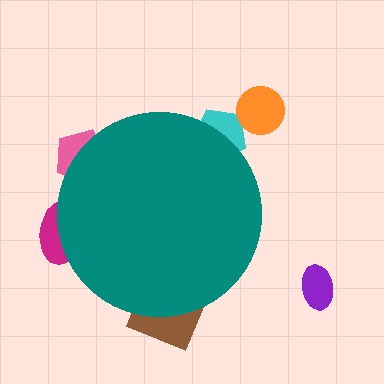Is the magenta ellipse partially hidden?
Yes, the magenta ellipse is partially hidden behind the teal circle.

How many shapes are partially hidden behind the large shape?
4 shapes are partially hidden.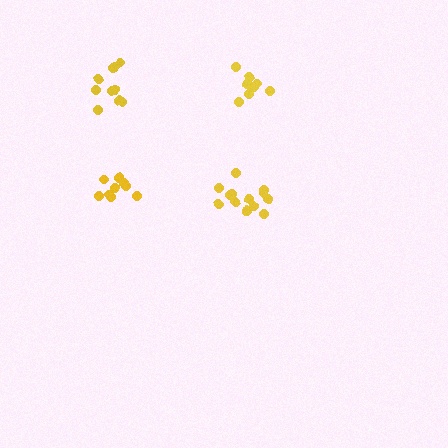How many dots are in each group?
Group 1: 10 dots, Group 2: 8 dots, Group 3: 9 dots, Group 4: 14 dots (41 total).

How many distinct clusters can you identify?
There are 4 distinct clusters.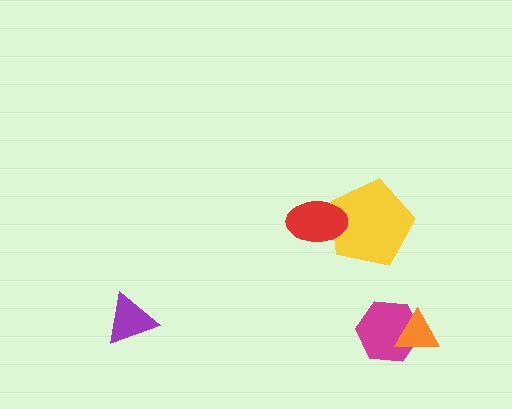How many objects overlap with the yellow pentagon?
1 object overlaps with the yellow pentagon.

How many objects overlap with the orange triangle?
1 object overlaps with the orange triangle.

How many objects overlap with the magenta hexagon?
1 object overlaps with the magenta hexagon.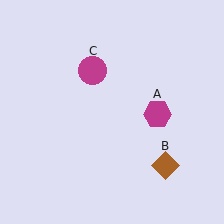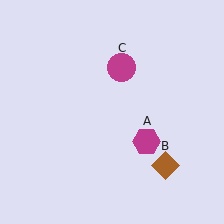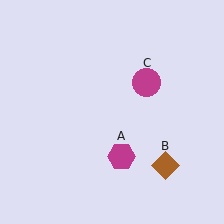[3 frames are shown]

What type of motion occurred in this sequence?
The magenta hexagon (object A), magenta circle (object C) rotated clockwise around the center of the scene.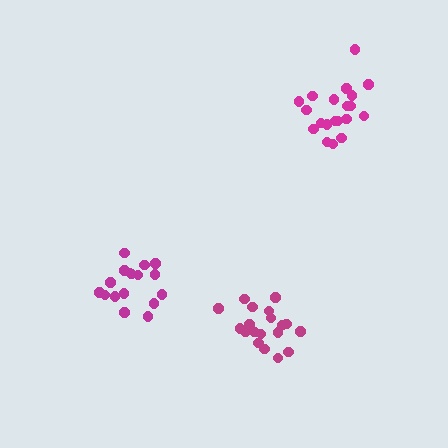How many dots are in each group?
Group 1: 20 dots, Group 2: 17 dots, Group 3: 19 dots (56 total).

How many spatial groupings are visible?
There are 3 spatial groupings.